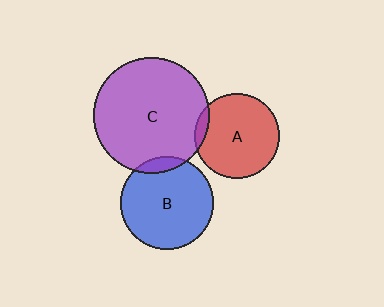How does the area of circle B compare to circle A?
Approximately 1.2 times.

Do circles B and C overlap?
Yes.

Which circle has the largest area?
Circle C (purple).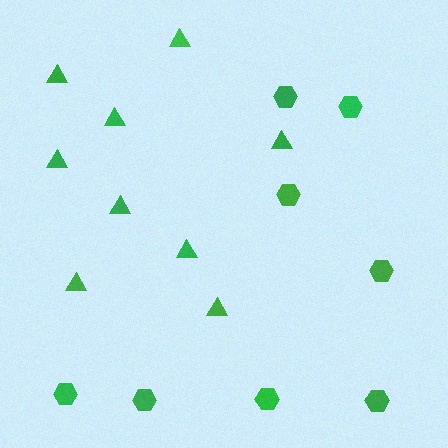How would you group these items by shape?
There are 2 groups: one group of hexagons (8) and one group of triangles (9).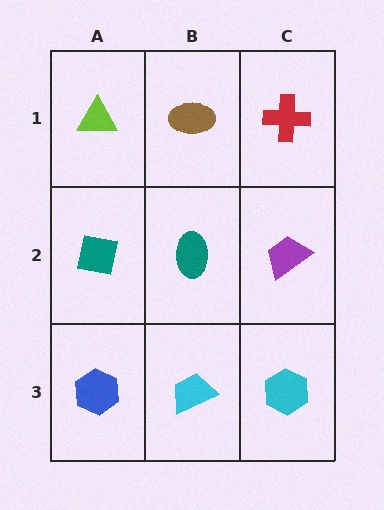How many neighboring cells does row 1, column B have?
3.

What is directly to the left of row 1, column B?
A lime triangle.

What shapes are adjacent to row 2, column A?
A lime triangle (row 1, column A), a blue hexagon (row 3, column A), a teal ellipse (row 2, column B).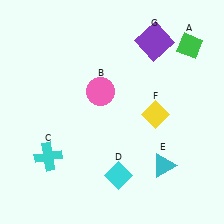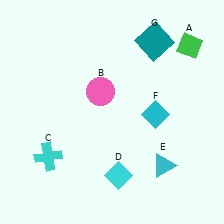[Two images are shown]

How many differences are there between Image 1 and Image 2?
There are 2 differences between the two images.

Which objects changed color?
F changed from yellow to cyan. G changed from purple to teal.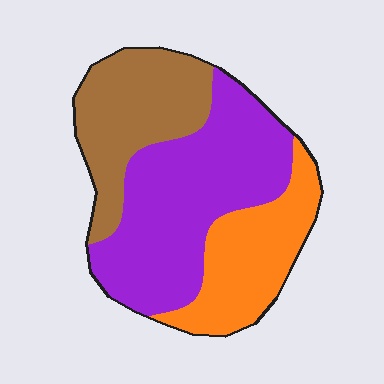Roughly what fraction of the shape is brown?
Brown covers around 30% of the shape.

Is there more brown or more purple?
Purple.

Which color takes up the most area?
Purple, at roughly 45%.